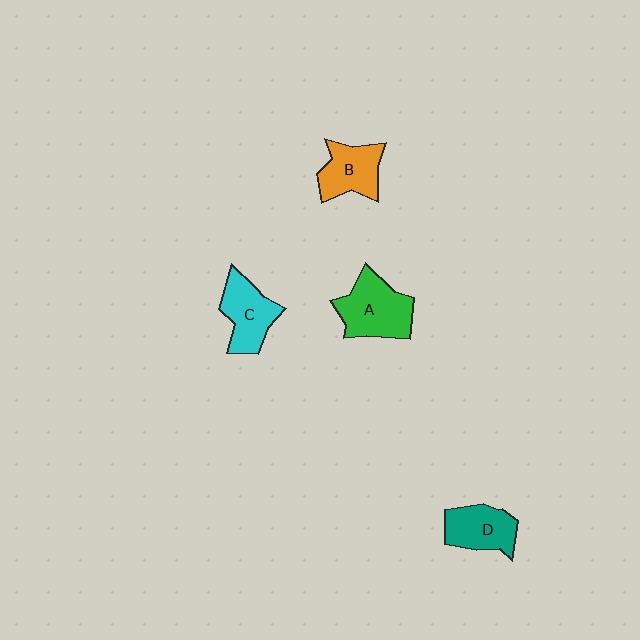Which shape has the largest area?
Shape A (green).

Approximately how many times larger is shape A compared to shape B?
Approximately 1.3 times.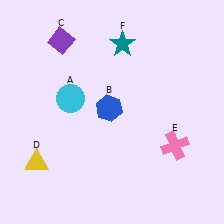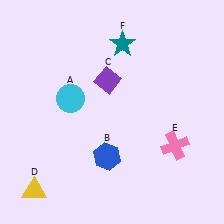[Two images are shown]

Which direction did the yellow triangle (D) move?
The yellow triangle (D) moved down.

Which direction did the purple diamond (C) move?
The purple diamond (C) moved right.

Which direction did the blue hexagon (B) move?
The blue hexagon (B) moved down.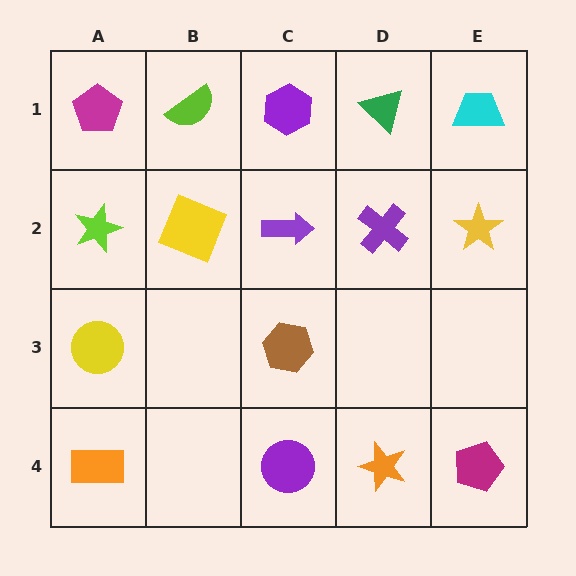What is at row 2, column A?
A lime star.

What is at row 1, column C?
A purple hexagon.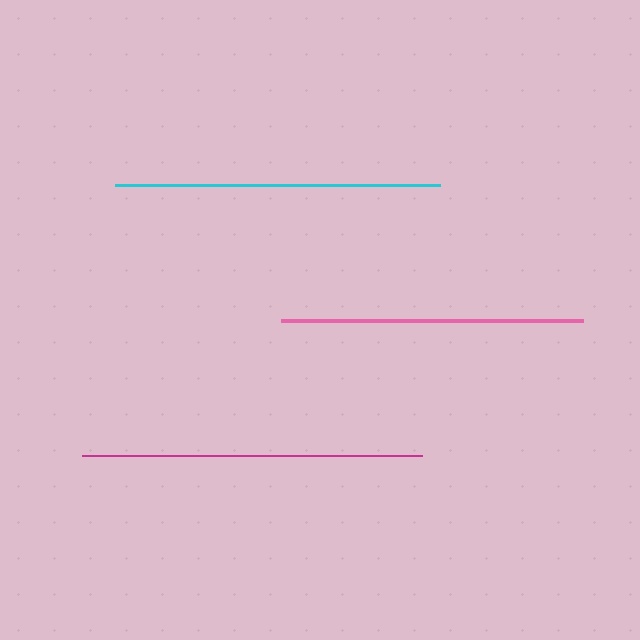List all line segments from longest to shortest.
From longest to shortest: magenta, cyan, pink.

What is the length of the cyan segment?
The cyan segment is approximately 325 pixels long.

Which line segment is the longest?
The magenta line is the longest at approximately 340 pixels.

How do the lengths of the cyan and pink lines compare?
The cyan and pink lines are approximately the same length.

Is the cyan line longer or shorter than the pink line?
The cyan line is longer than the pink line.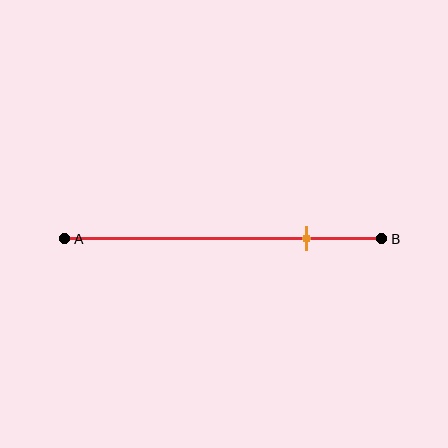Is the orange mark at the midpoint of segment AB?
No, the mark is at about 75% from A, not at the 50% midpoint.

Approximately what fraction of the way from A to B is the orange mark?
The orange mark is approximately 75% of the way from A to B.